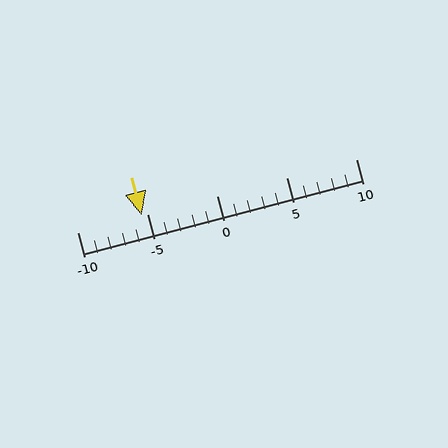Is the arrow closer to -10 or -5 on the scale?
The arrow is closer to -5.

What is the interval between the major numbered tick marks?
The major tick marks are spaced 5 units apart.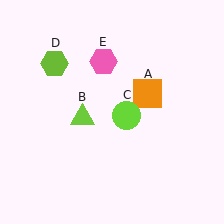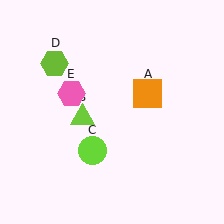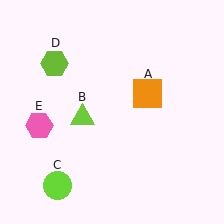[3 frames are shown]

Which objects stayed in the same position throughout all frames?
Orange square (object A) and lime triangle (object B) and lime hexagon (object D) remained stationary.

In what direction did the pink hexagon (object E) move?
The pink hexagon (object E) moved down and to the left.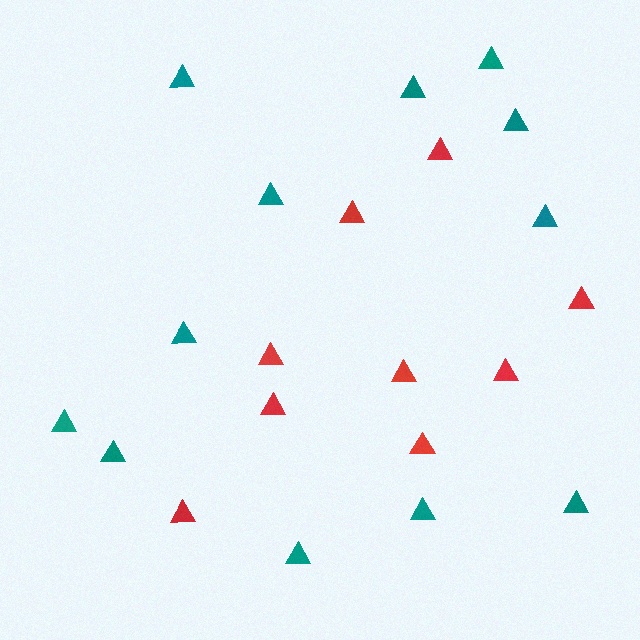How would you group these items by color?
There are 2 groups: one group of red triangles (9) and one group of teal triangles (12).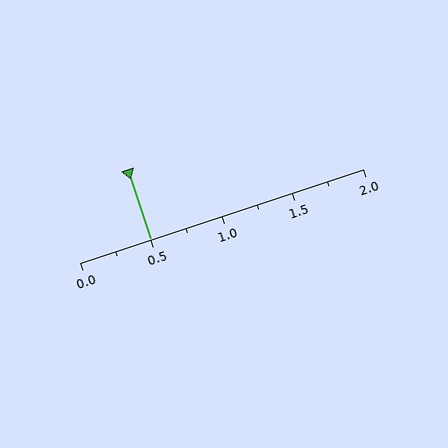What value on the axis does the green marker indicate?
The marker indicates approximately 0.5.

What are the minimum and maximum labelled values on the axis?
The axis runs from 0.0 to 2.0.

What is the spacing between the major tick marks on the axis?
The major ticks are spaced 0.5 apart.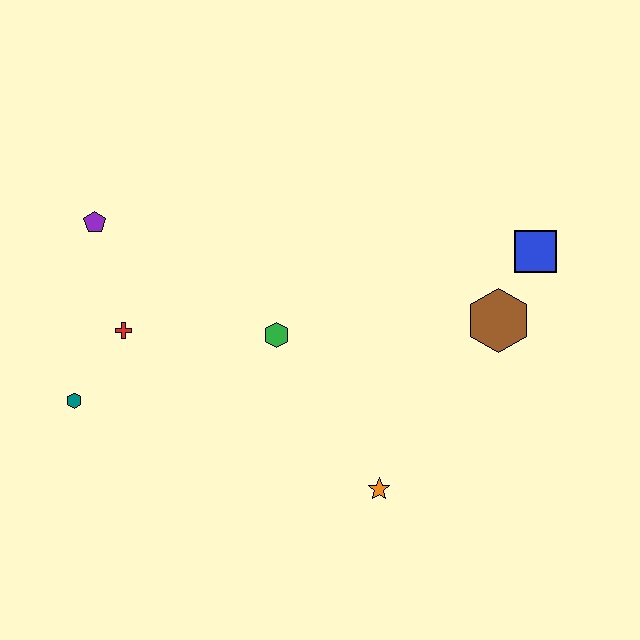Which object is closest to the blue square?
The brown hexagon is closest to the blue square.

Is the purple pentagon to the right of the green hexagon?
No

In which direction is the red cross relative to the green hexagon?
The red cross is to the left of the green hexagon.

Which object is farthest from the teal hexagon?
The blue square is farthest from the teal hexagon.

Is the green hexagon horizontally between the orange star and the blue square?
No